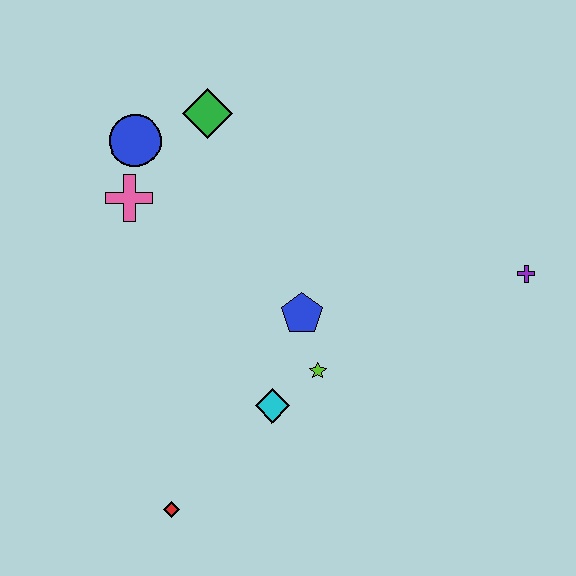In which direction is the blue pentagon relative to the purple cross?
The blue pentagon is to the left of the purple cross.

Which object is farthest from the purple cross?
The red diamond is farthest from the purple cross.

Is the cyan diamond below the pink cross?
Yes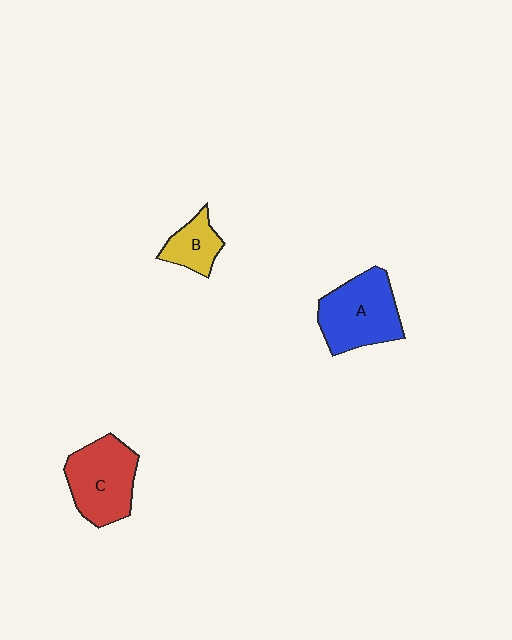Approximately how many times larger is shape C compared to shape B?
Approximately 2.0 times.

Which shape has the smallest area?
Shape B (yellow).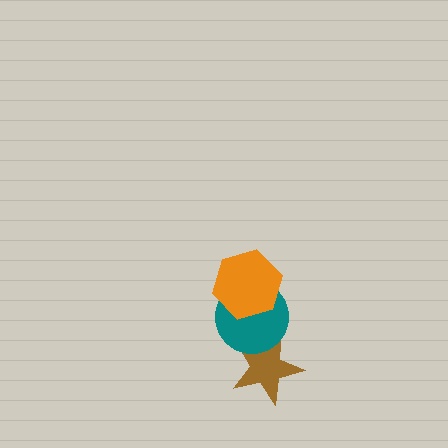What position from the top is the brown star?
The brown star is 3rd from the top.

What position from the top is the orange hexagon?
The orange hexagon is 1st from the top.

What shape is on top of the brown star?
The teal circle is on top of the brown star.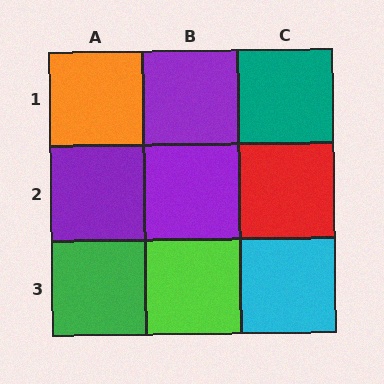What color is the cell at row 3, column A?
Green.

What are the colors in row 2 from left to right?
Purple, purple, red.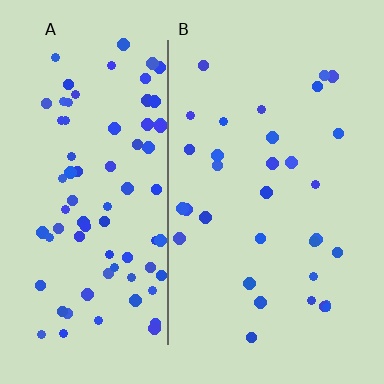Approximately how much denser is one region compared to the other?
Approximately 2.5× — region A over region B.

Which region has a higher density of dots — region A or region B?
A (the left).